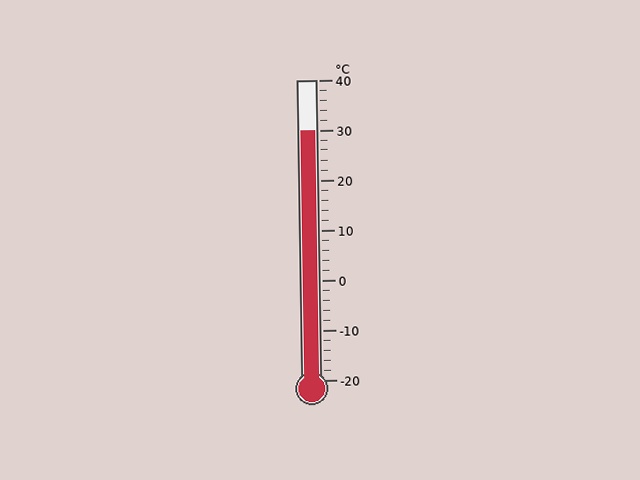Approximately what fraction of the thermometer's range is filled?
The thermometer is filled to approximately 85% of its range.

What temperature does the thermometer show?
The thermometer shows approximately 30°C.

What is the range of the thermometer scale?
The thermometer scale ranges from -20°C to 40°C.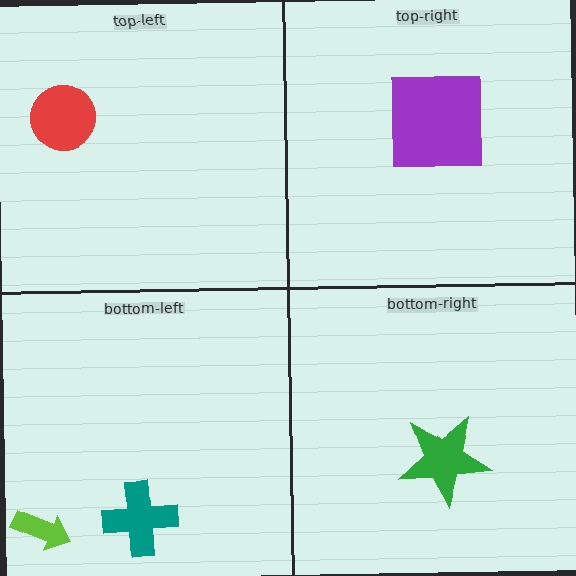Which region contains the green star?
The bottom-right region.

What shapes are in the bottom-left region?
The teal cross, the lime arrow.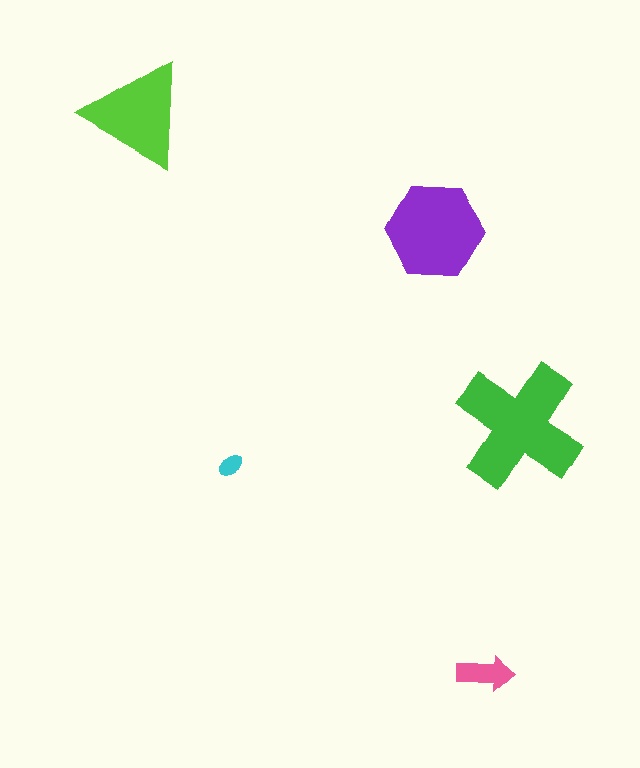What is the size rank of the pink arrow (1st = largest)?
4th.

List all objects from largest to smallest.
The green cross, the purple hexagon, the lime triangle, the pink arrow, the cyan ellipse.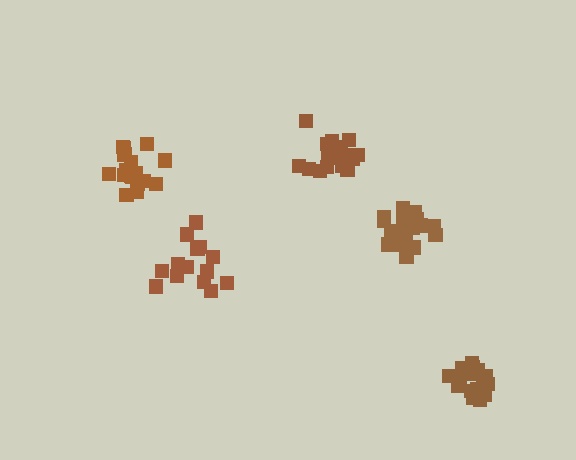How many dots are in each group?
Group 1: 18 dots, Group 2: 18 dots, Group 3: 14 dots, Group 4: 19 dots, Group 5: 19 dots (88 total).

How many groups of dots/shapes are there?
There are 5 groups.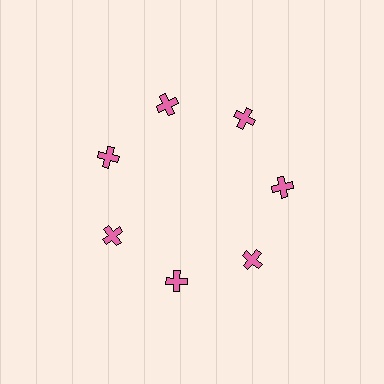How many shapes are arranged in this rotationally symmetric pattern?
There are 7 shapes, arranged in 7 groups of 1.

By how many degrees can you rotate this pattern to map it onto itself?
The pattern maps onto itself every 51 degrees of rotation.